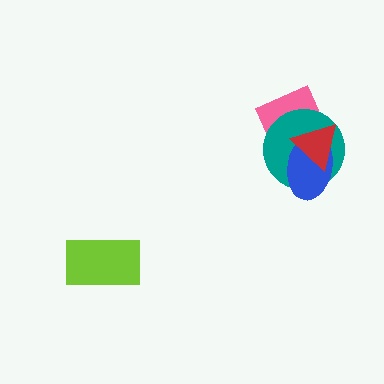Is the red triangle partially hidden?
No, no other shape covers it.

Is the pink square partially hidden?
Yes, it is partially covered by another shape.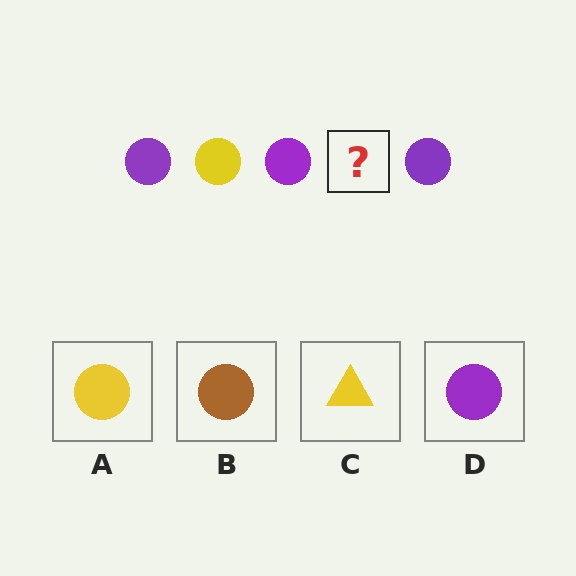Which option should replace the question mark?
Option A.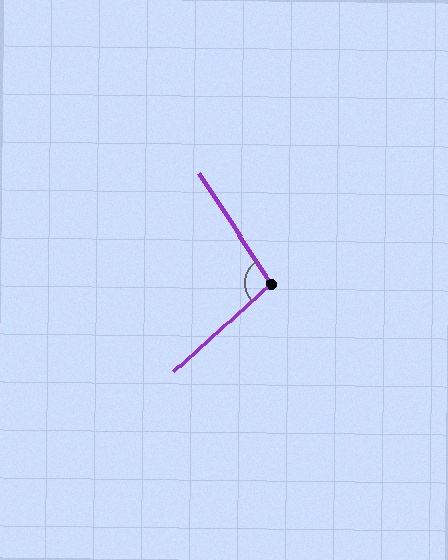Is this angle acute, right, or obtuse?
It is obtuse.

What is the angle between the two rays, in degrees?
Approximately 99 degrees.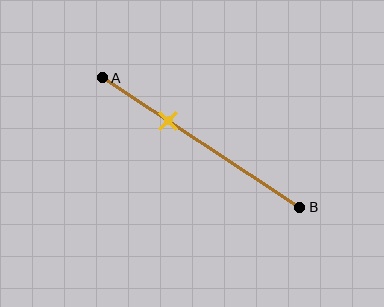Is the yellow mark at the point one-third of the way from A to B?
Yes, the mark is approximately at the one-third point.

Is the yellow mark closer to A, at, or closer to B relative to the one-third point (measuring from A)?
The yellow mark is approximately at the one-third point of segment AB.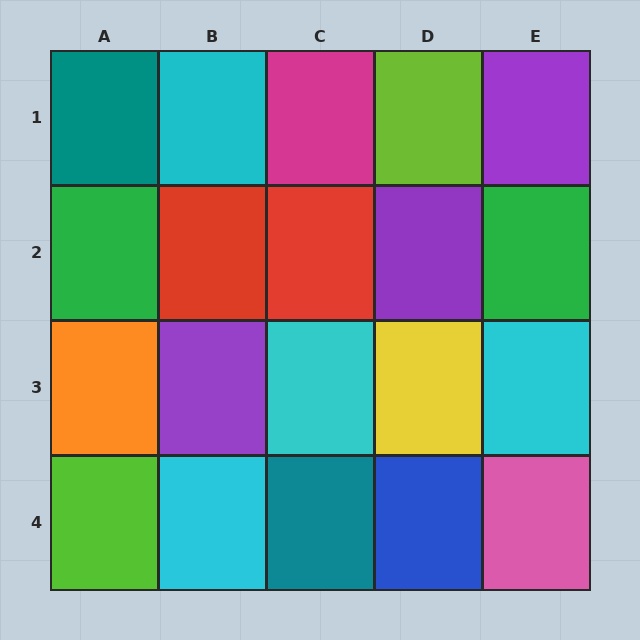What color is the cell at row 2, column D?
Purple.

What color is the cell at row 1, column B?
Cyan.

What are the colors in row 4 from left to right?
Lime, cyan, teal, blue, pink.